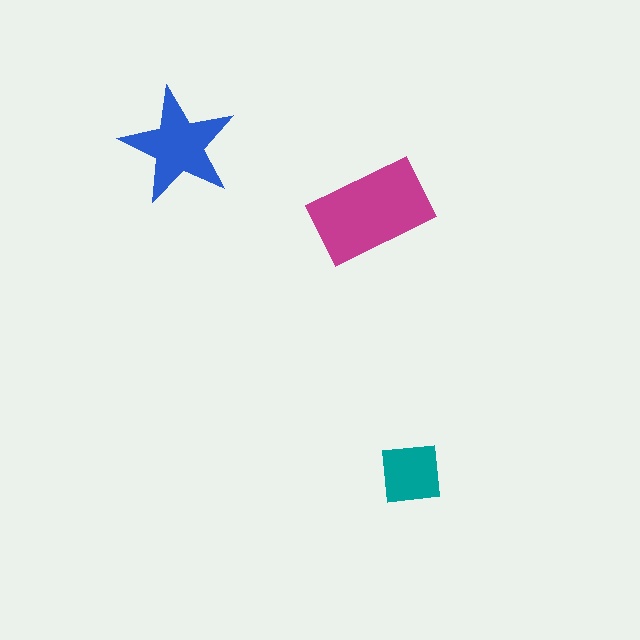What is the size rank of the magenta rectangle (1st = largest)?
1st.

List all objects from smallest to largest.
The teal square, the blue star, the magenta rectangle.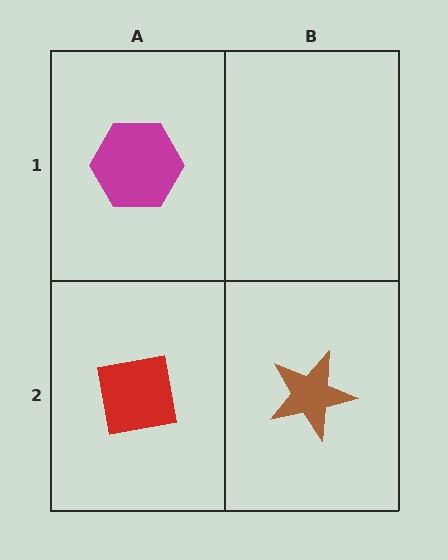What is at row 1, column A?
A magenta hexagon.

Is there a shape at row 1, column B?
No, that cell is empty.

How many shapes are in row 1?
1 shape.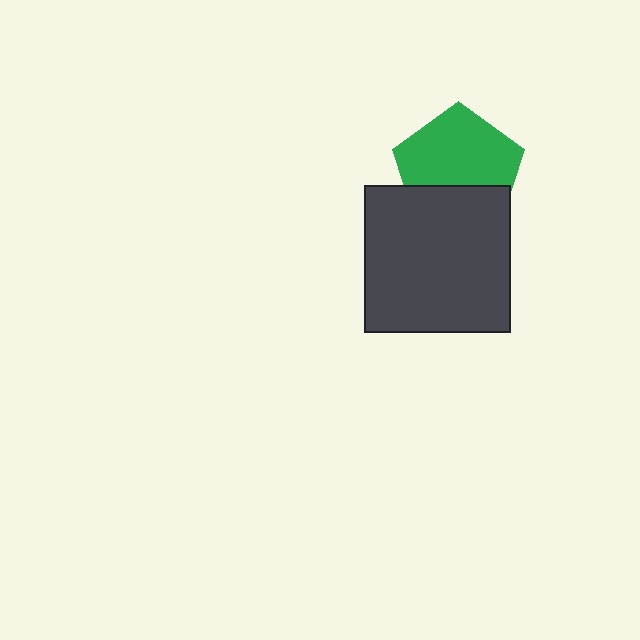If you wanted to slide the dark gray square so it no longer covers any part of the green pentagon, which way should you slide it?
Slide it down — that is the most direct way to separate the two shapes.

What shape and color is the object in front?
The object in front is a dark gray square.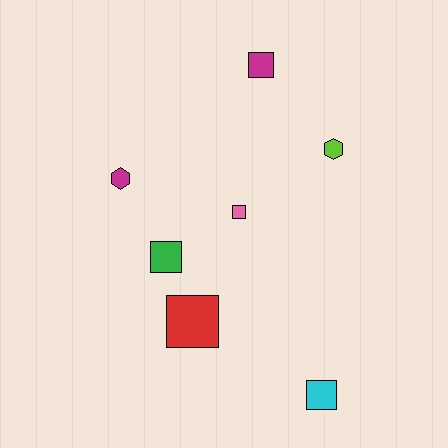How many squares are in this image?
There are 5 squares.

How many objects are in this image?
There are 7 objects.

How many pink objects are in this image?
There is 1 pink object.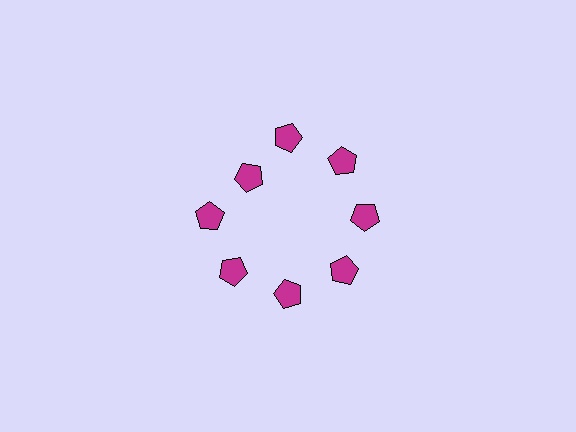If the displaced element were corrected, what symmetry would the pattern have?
It would have 8-fold rotational symmetry — the pattern would map onto itself every 45 degrees.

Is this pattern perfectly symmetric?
No. The 8 magenta pentagons are arranged in a ring, but one element near the 10 o'clock position is pulled inward toward the center, breaking the 8-fold rotational symmetry.